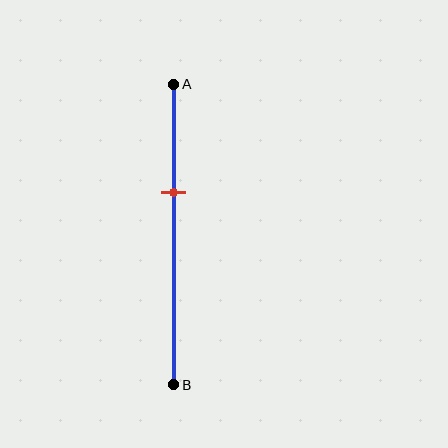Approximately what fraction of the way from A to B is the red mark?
The red mark is approximately 35% of the way from A to B.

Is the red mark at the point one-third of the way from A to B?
Yes, the mark is approximately at the one-third point.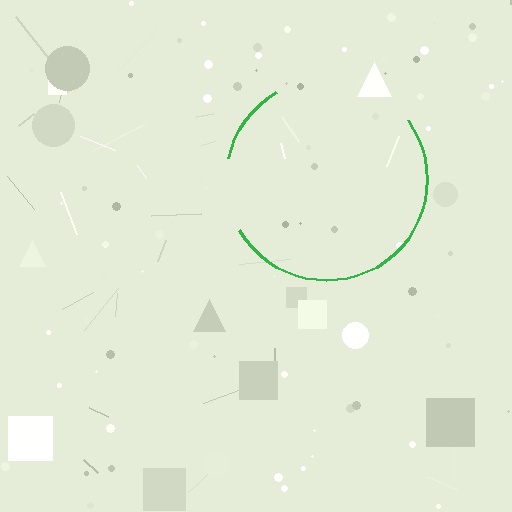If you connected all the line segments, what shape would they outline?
They would outline a circle.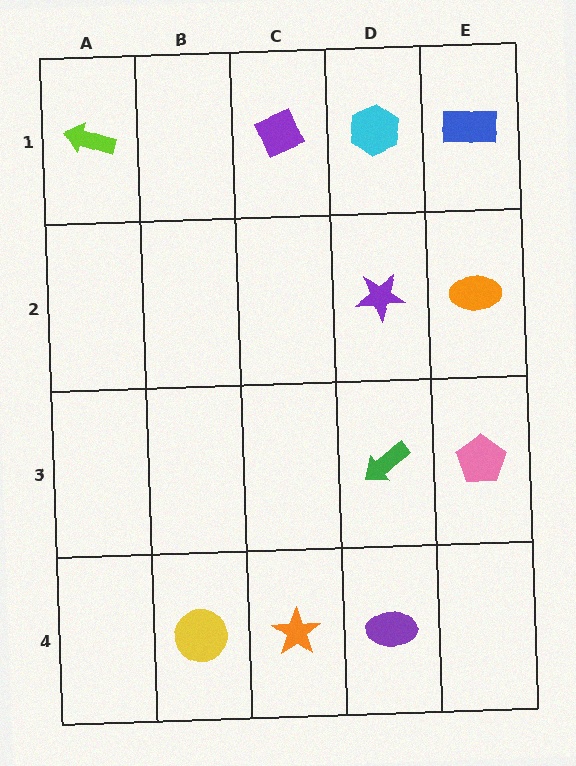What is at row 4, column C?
An orange star.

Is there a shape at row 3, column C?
No, that cell is empty.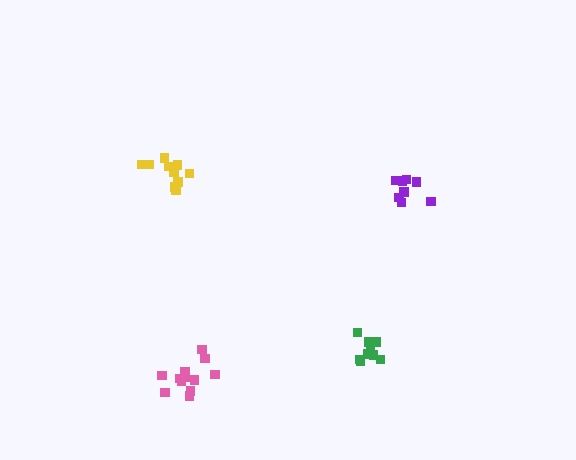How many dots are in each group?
Group 1: 10 dots, Group 2: 12 dots, Group 3: 8 dots, Group 4: 9 dots (39 total).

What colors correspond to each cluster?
The clusters are colored: yellow, pink, purple, green.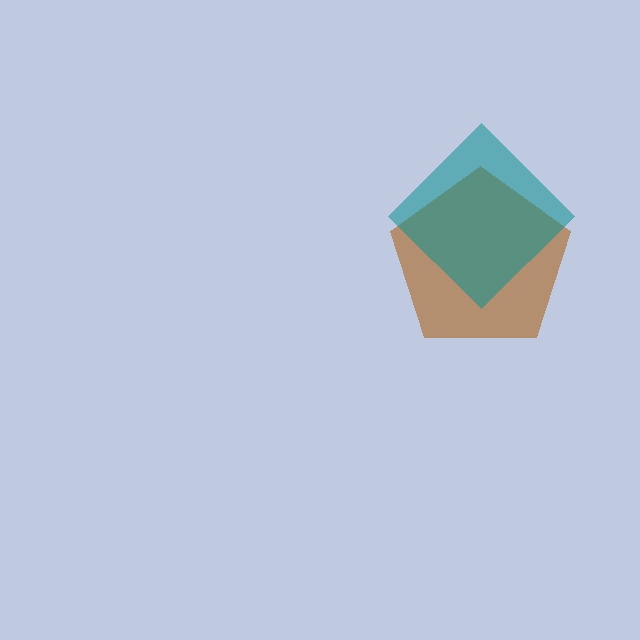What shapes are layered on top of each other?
The layered shapes are: a brown pentagon, a teal diamond.